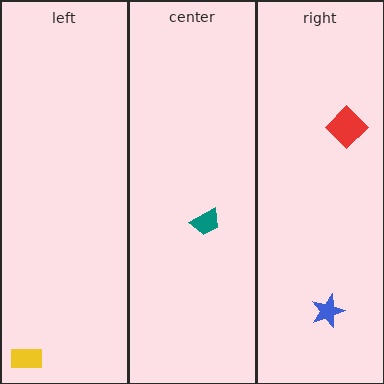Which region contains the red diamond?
The right region.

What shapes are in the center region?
The teal trapezoid.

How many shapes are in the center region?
1.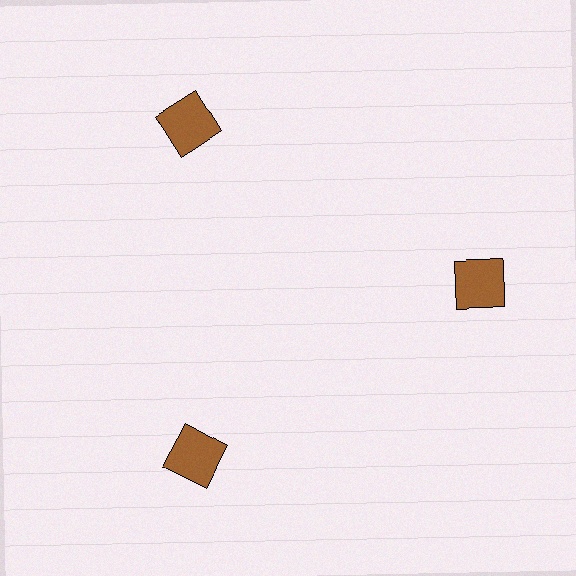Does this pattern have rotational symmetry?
Yes, this pattern has 3-fold rotational symmetry. It looks the same after rotating 120 degrees around the center.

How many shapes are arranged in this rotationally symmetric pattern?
There are 3 shapes, arranged in 3 groups of 1.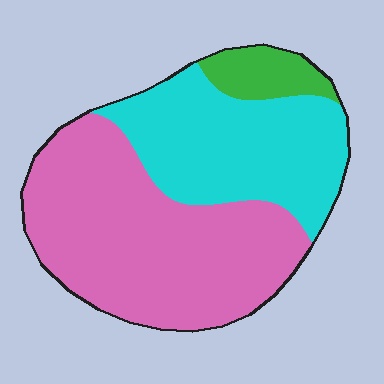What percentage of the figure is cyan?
Cyan covers around 35% of the figure.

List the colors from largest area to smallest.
From largest to smallest: pink, cyan, green.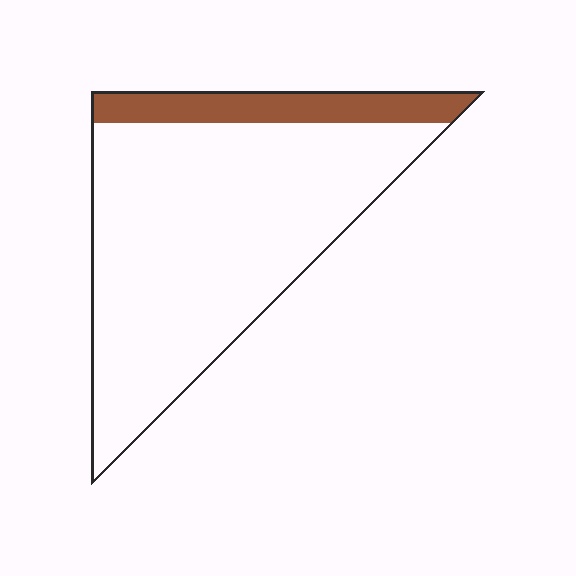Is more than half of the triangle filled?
No.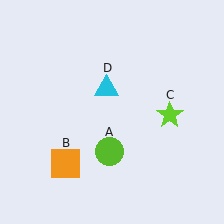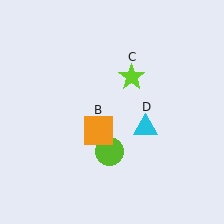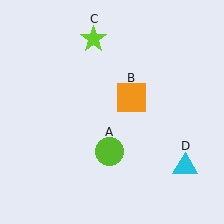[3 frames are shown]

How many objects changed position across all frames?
3 objects changed position: orange square (object B), lime star (object C), cyan triangle (object D).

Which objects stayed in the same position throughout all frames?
Lime circle (object A) remained stationary.